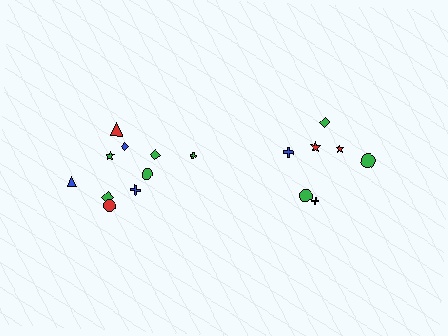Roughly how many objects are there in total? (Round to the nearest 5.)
Roughly 15 objects in total.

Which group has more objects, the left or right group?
The left group.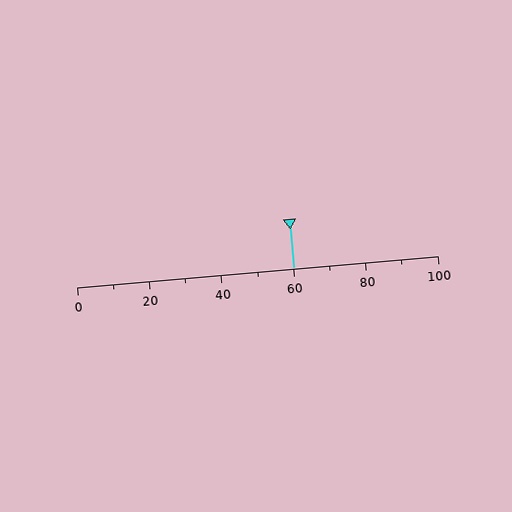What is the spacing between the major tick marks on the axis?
The major ticks are spaced 20 apart.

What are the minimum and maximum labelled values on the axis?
The axis runs from 0 to 100.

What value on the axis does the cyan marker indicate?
The marker indicates approximately 60.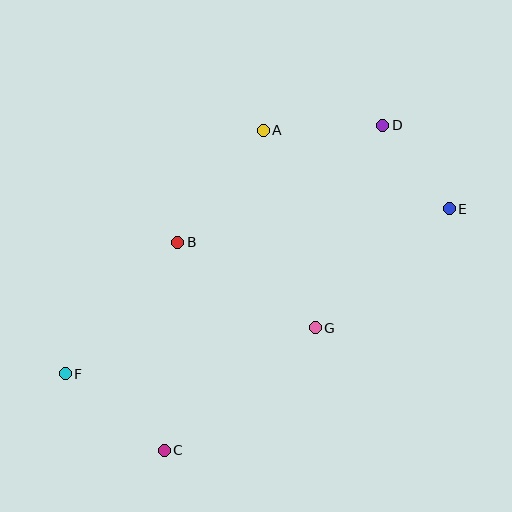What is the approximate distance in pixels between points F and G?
The distance between F and G is approximately 254 pixels.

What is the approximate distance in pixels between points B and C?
The distance between B and C is approximately 208 pixels.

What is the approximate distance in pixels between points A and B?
The distance between A and B is approximately 141 pixels.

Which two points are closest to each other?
Points D and E are closest to each other.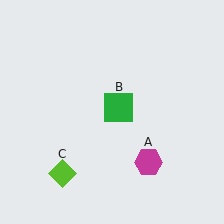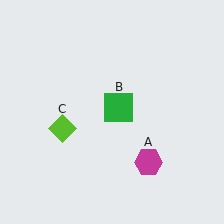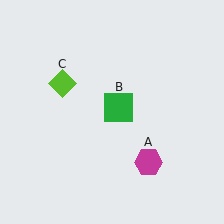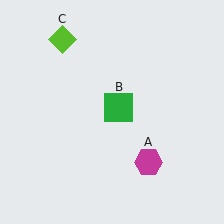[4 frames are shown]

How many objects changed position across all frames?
1 object changed position: lime diamond (object C).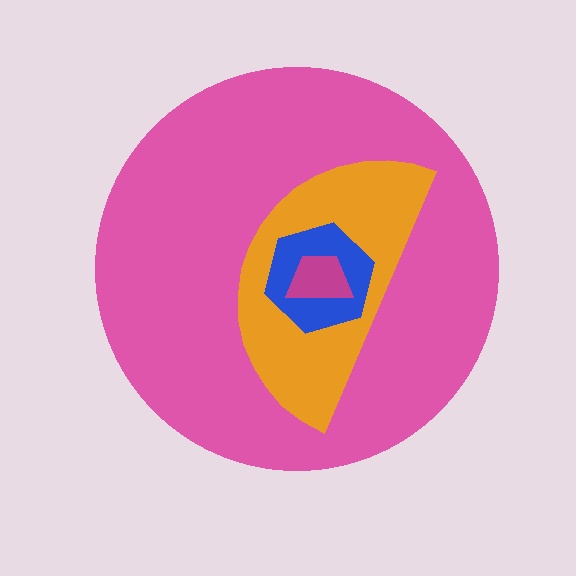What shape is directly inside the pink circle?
The orange semicircle.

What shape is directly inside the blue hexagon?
The magenta trapezoid.